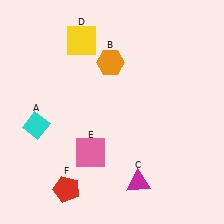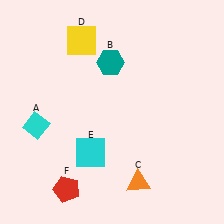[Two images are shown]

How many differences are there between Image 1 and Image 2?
There are 3 differences between the two images.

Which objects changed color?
B changed from orange to teal. C changed from magenta to orange. E changed from pink to cyan.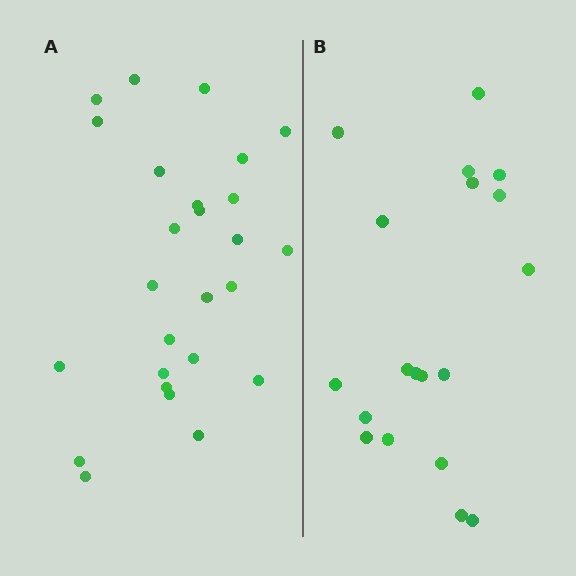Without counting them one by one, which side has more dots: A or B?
Region A (the left region) has more dots.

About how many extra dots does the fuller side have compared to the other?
Region A has roughly 8 or so more dots than region B.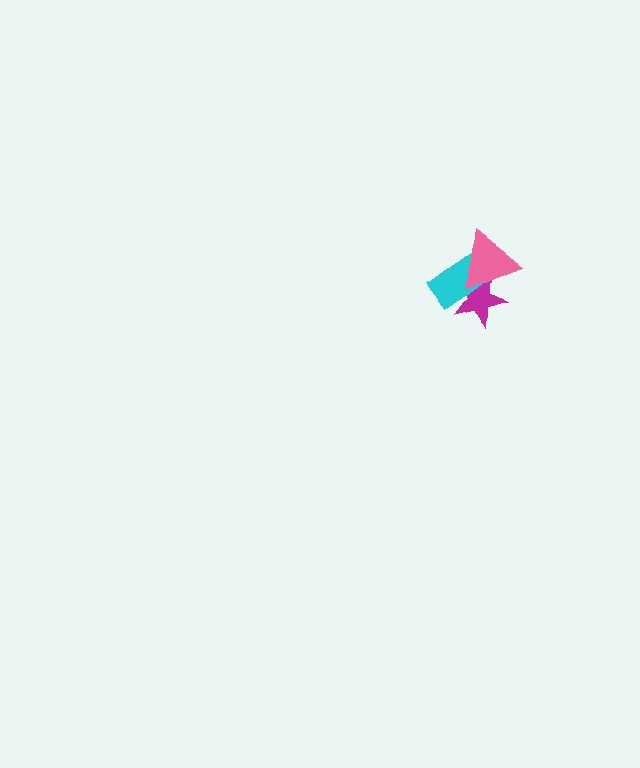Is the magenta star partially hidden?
Yes, it is partially covered by another shape.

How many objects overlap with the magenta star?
2 objects overlap with the magenta star.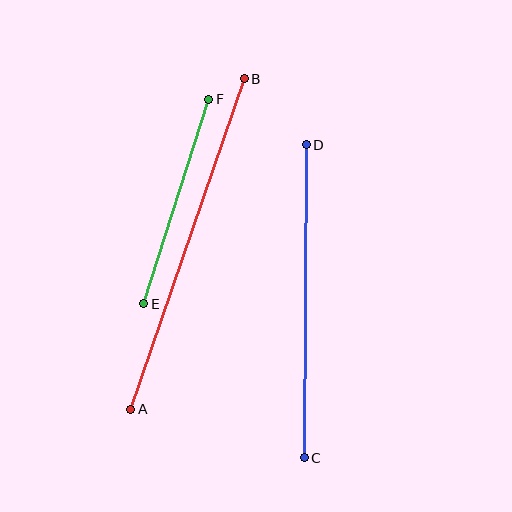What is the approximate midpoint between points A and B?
The midpoint is at approximately (188, 244) pixels.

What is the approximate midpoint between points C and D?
The midpoint is at approximately (305, 301) pixels.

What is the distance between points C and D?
The distance is approximately 313 pixels.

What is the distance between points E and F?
The distance is approximately 215 pixels.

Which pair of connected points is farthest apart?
Points A and B are farthest apart.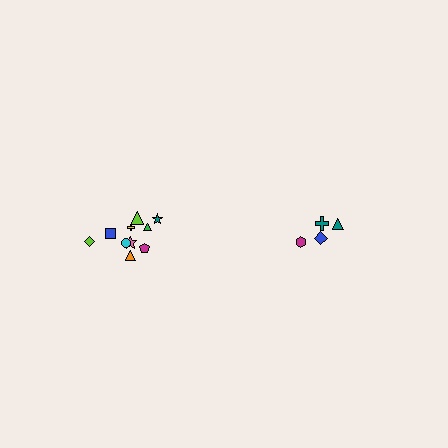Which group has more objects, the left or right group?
The left group.